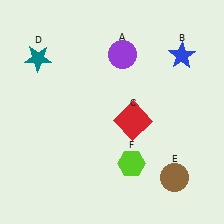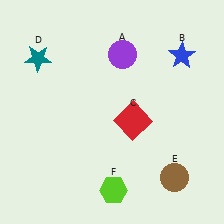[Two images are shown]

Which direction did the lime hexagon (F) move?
The lime hexagon (F) moved down.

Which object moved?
The lime hexagon (F) moved down.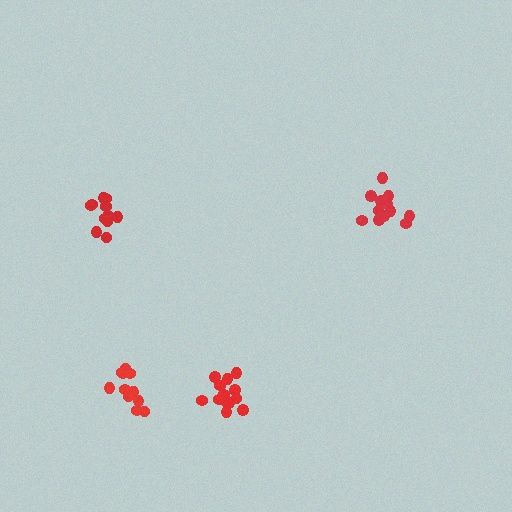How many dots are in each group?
Group 1: 11 dots, Group 2: 13 dots, Group 3: 12 dots, Group 4: 11 dots (47 total).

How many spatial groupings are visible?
There are 4 spatial groupings.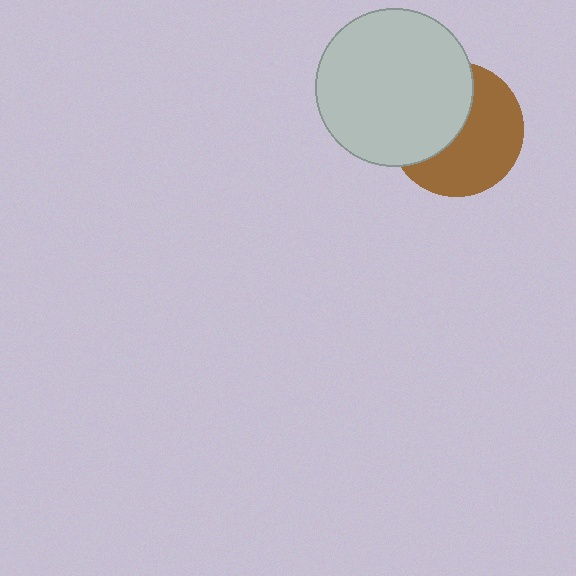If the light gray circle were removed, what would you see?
You would see the complete brown circle.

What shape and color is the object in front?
The object in front is a light gray circle.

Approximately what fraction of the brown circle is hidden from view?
Roughly 45% of the brown circle is hidden behind the light gray circle.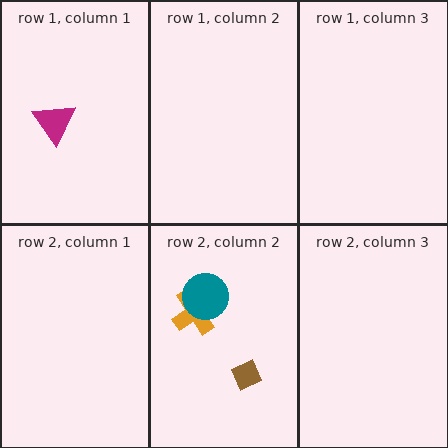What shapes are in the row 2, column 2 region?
The orange cross, the teal circle, the brown diamond.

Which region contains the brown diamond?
The row 2, column 2 region.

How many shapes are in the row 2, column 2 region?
3.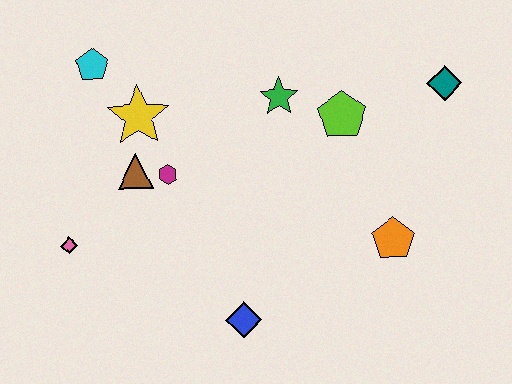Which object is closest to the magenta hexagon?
The brown triangle is closest to the magenta hexagon.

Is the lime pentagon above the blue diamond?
Yes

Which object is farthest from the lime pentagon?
The pink diamond is farthest from the lime pentagon.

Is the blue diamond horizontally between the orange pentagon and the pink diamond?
Yes